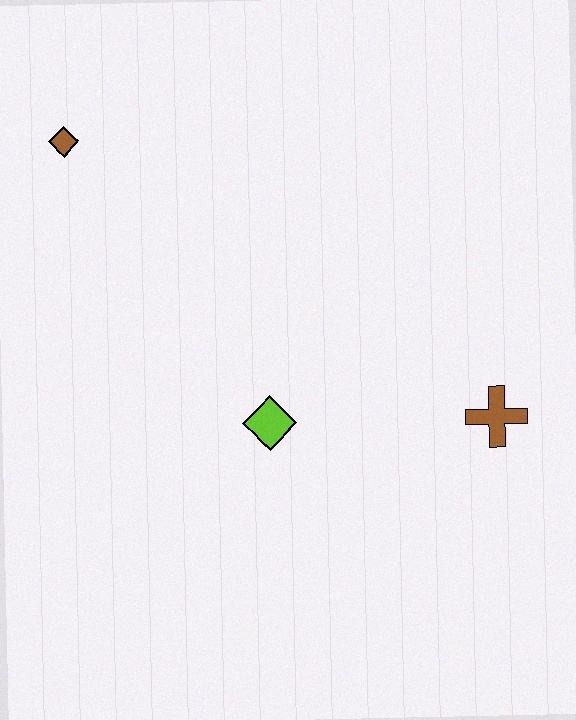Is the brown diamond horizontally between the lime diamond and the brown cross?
No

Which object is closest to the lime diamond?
The brown cross is closest to the lime diamond.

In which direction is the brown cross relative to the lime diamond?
The brown cross is to the right of the lime diamond.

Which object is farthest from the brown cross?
The brown diamond is farthest from the brown cross.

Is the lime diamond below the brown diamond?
Yes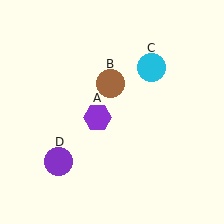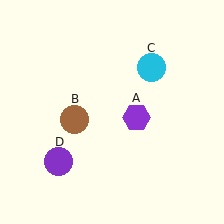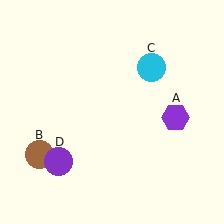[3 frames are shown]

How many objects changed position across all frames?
2 objects changed position: purple hexagon (object A), brown circle (object B).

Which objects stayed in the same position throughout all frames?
Cyan circle (object C) and purple circle (object D) remained stationary.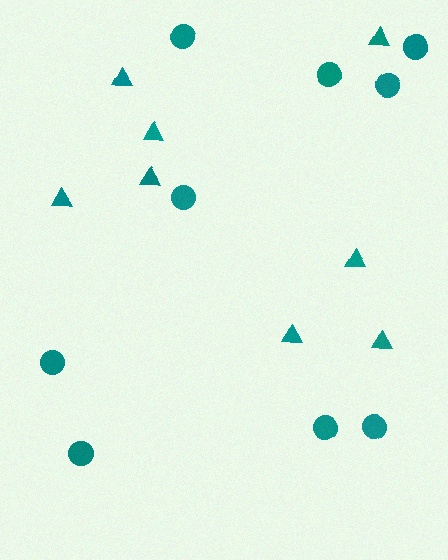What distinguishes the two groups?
There are 2 groups: one group of circles (9) and one group of triangles (8).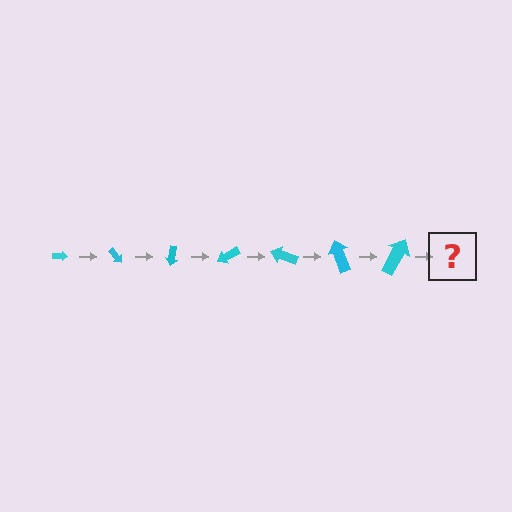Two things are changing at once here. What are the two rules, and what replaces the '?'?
The two rules are that the arrow grows larger each step and it rotates 50 degrees each step. The '?' should be an arrow, larger than the previous one and rotated 350 degrees from the start.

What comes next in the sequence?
The next element should be an arrow, larger than the previous one and rotated 350 degrees from the start.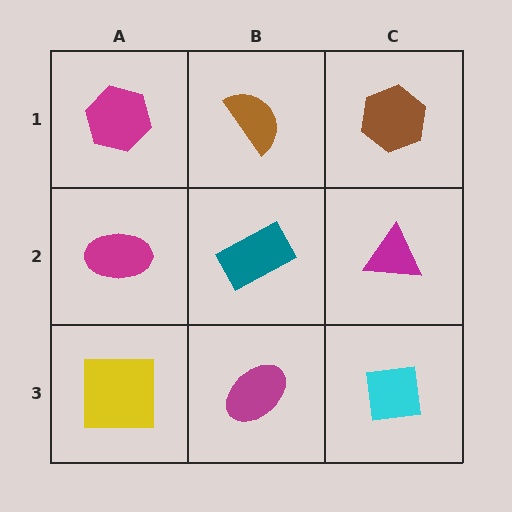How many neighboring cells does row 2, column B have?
4.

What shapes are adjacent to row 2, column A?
A magenta hexagon (row 1, column A), a yellow square (row 3, column A), a teal rectangle (row 2, column B).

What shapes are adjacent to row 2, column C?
A brown hexagon (row 1, column C), a cyan square (row 3, column C), a teal rectangle (row 2, column B).